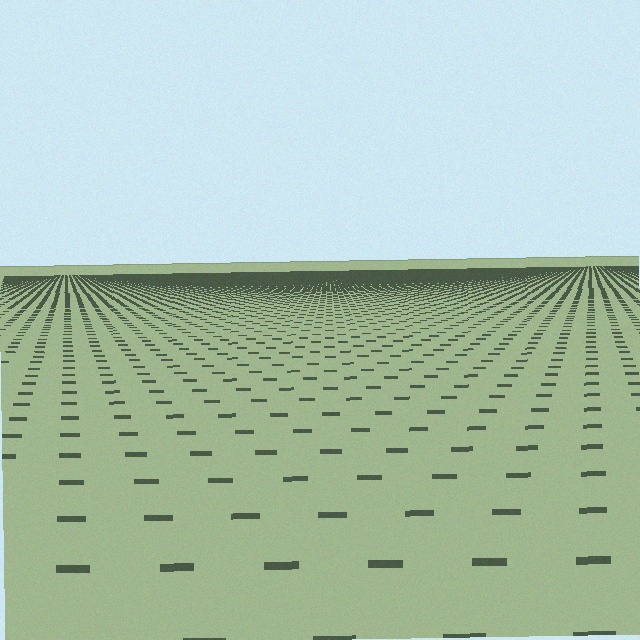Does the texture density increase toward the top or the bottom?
Density increases toward the top.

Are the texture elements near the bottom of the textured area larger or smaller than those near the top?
Larger. Near the bottom, elements are closer to the viewer and appear at a bigger on-screen size.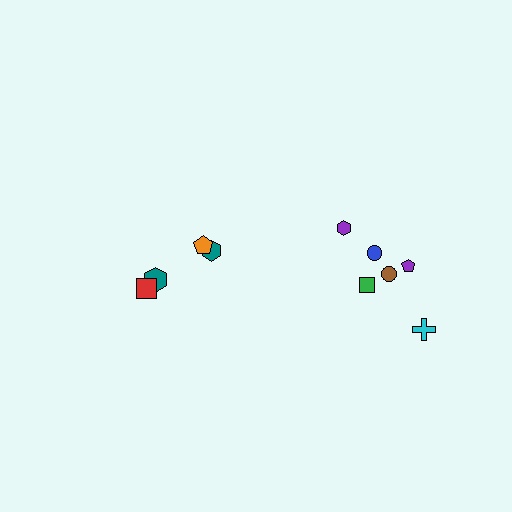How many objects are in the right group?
There are 6 objects.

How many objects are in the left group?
There are 4 objects.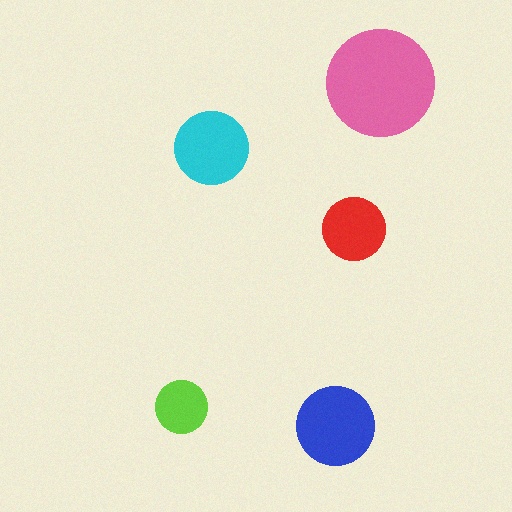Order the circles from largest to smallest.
the pink one, the blue one, the cyan one, the red one, the lime one.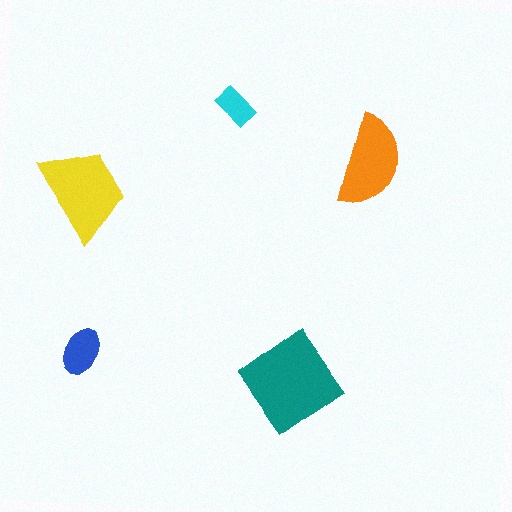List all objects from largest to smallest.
The teal diamond, the yellow trapezoid, the orange semicircle, the blue ellipse, the cyan rectangle.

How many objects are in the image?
There are 5 objects in the image.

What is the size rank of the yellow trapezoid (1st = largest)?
2nd.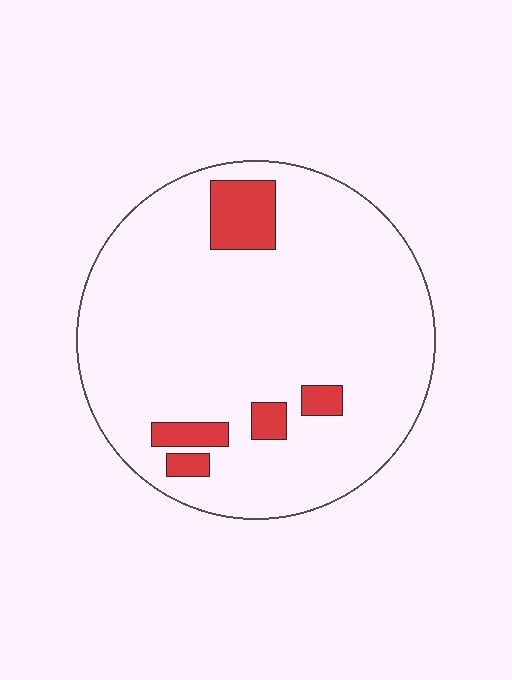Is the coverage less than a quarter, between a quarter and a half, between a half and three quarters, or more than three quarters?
Less than a quarter.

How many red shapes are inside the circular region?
5.